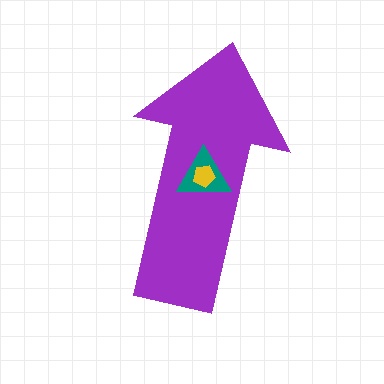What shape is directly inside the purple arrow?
The teal triangle.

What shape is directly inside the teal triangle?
The yellow pentagon.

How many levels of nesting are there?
3.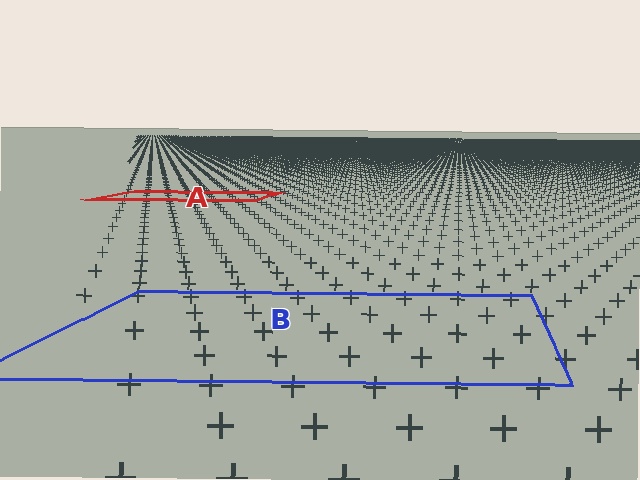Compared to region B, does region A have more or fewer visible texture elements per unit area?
Region A has more texture elements per unit area — they are packed more densely because it is farther away.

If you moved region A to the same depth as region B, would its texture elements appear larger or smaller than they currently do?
They would appear larger. At a closer depth, the same texture elements are projected at a bigger on-screen size.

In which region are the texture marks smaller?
The texture marks are smaller in region A, because it is farther away.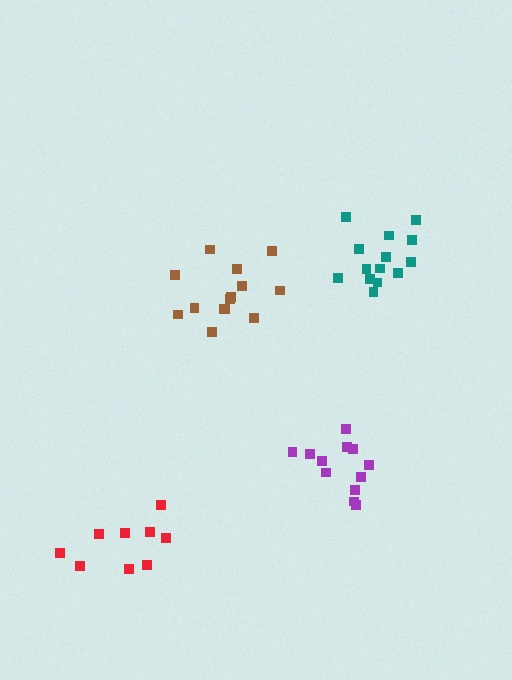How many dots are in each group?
Group 1: 9 dots, Group 2: 14 dots, Group 3: 12 dots, Group 4: 14 dots (49 total).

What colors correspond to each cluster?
The clusters are colored: red, brown, purple, teal.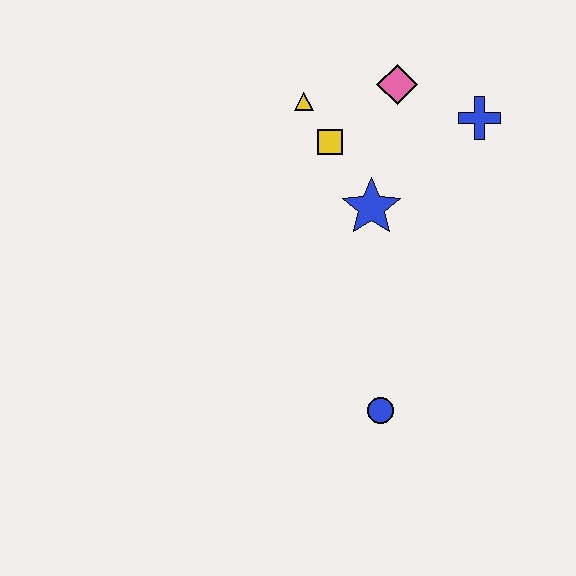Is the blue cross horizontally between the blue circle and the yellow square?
No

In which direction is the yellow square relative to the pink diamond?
The yellow square is to the left of the pink diamond.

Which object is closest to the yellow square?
The yellow triangle is closest to the yellow square.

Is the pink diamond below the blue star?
No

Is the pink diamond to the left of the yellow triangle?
No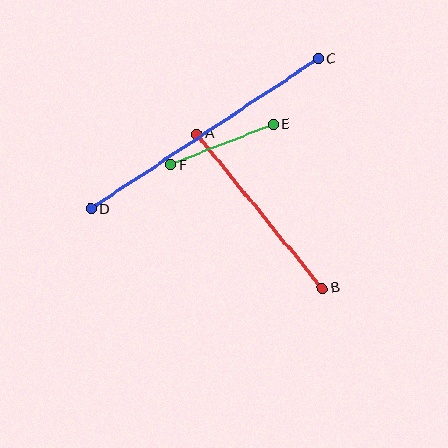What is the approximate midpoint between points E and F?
The midpoint is at approximately (222, 144) pixels.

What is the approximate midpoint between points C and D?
The midpoint is at approximately (205, 134) pixels.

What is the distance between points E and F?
The distance is approximately 111 pixels.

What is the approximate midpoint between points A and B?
The midpoint is at approximately (260, 211) pixels.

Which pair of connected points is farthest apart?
Points C and D are farthest apart.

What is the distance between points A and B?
The distance is approximately 199 pixels.